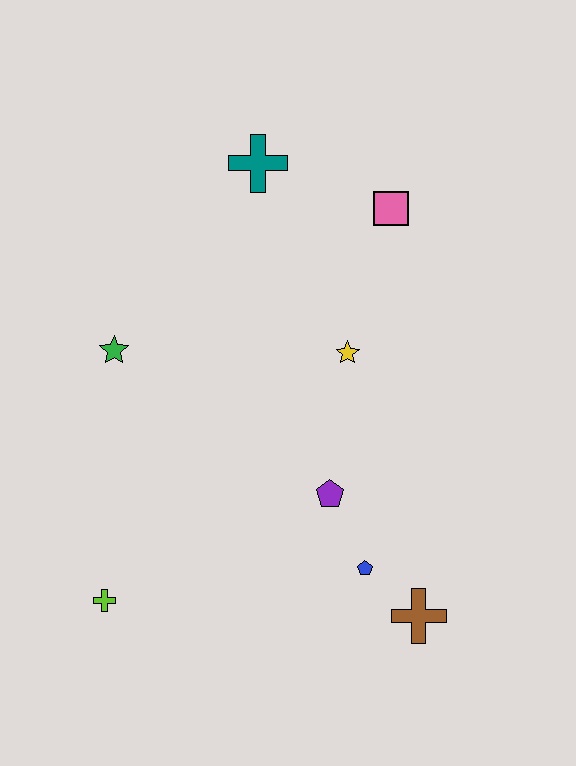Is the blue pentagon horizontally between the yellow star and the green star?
No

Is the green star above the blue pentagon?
Yes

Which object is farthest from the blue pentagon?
The teal cross is farthest from the blue pentagon.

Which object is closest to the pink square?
The teal cross is closest to the pink square.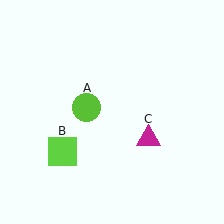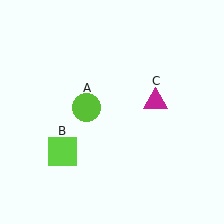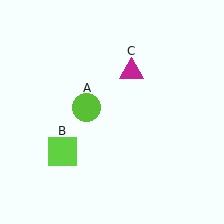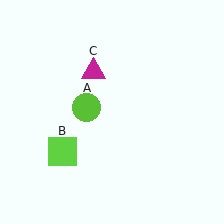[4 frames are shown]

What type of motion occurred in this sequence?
The magenta triangle (object C) rotated counterclockwise around the center of the scene.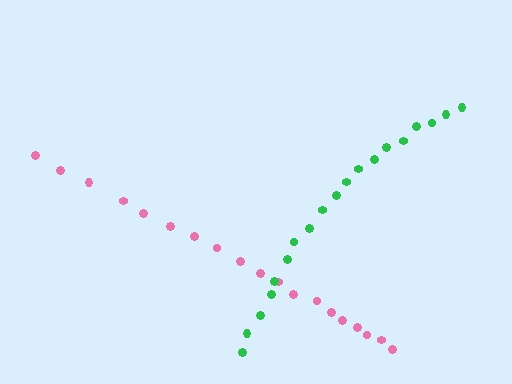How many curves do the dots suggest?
There are 2 distinct paths.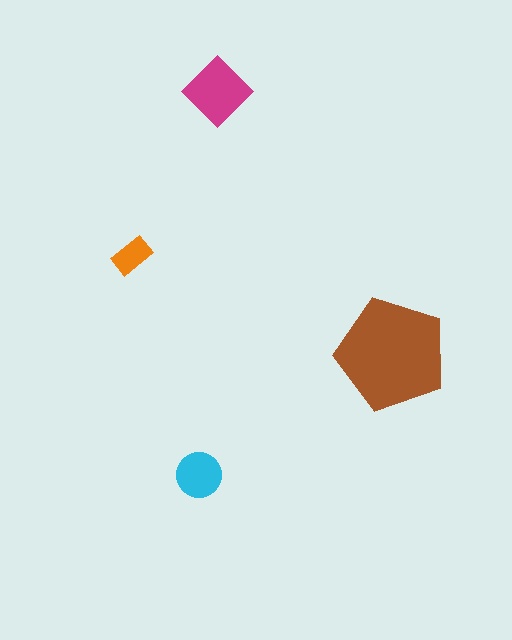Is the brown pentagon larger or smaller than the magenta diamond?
Larger.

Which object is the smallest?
The orange rectangle.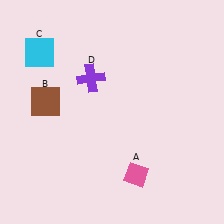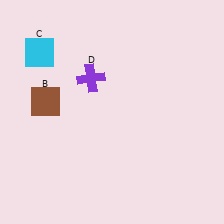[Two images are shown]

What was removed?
The pink diamond (A) was removed in Image 2.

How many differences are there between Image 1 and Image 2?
There is 1 difference between the two images.